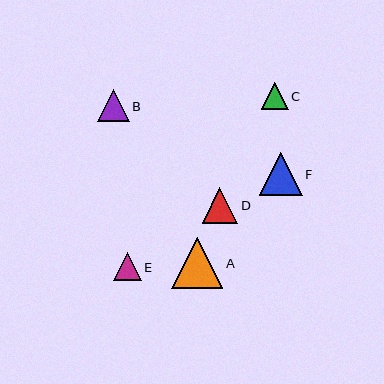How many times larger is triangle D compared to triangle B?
Triangle D is approximately 1.1 times the size of triangle B.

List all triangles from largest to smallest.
From largest to smallest: A, F, D, B, E, C.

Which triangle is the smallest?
Triangle C is the smallest with a size of approximately 26 pixels.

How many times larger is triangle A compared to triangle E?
Triangle A is approximately 1.8 times the size of triangle E.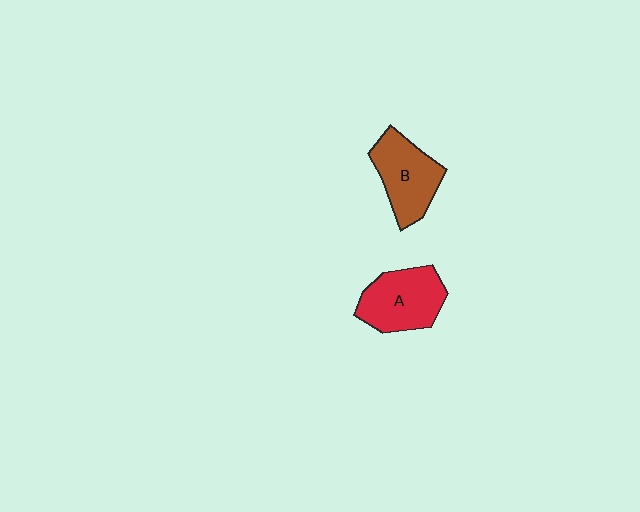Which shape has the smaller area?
Shape B (brown).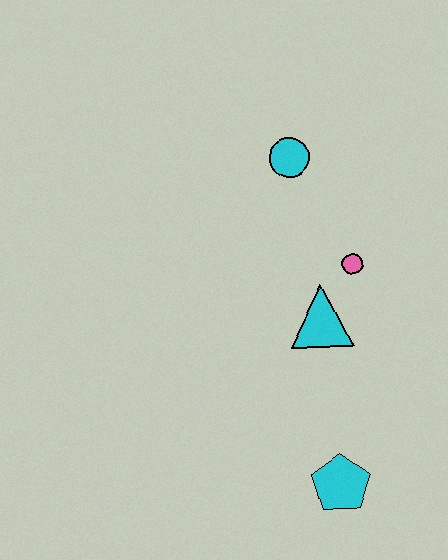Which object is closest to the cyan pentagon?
The cyan triangle is closest to the cyan pentagon.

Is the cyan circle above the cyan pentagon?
Yes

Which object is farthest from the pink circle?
The cyan pentagon is farthest from the pink circle.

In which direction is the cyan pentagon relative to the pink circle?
The cyan pentagon is below the pink circle.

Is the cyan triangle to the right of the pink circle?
No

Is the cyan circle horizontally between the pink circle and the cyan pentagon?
No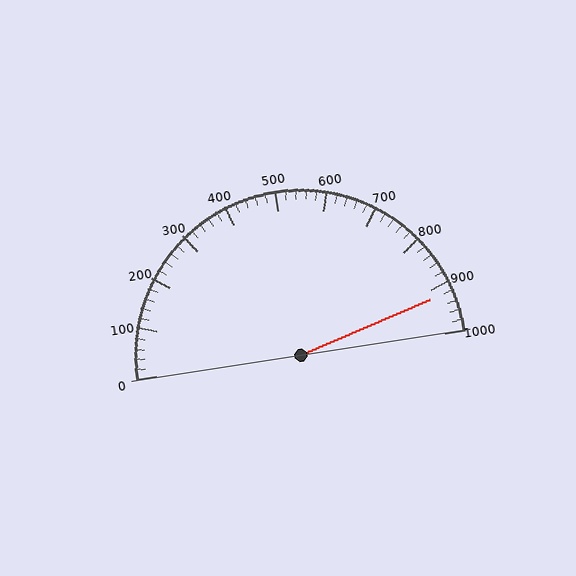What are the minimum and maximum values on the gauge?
The gauge ranges from 0 to 1000.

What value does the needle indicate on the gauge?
The needle indicates approximately 920.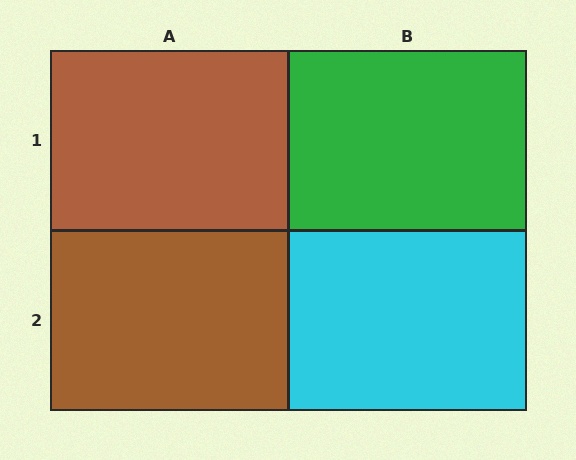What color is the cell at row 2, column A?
Brown.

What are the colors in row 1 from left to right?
Brown, green.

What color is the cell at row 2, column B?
Cyan.